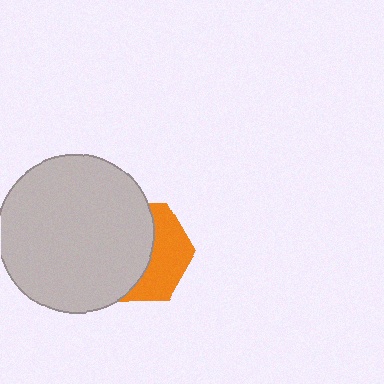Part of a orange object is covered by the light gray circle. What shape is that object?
It is a hexagon.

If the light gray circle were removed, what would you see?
You would see the complete orange hexagon.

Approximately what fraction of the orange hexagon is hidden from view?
Roughly 58% of the orange hexagon is hidden behind the light gray circle.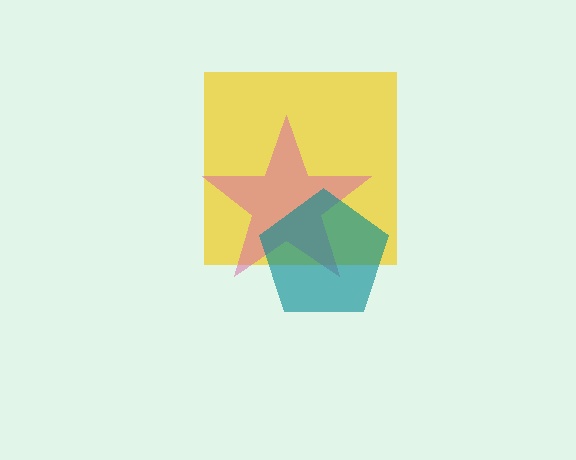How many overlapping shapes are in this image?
There are 3 overlapping shapes in the image.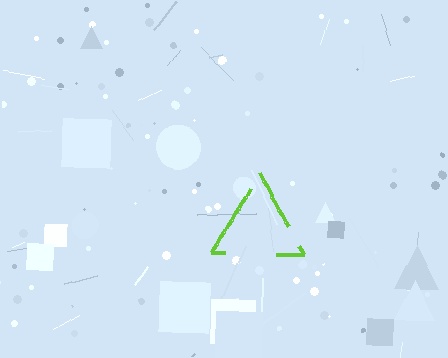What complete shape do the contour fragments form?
The contour fragments form a triangle.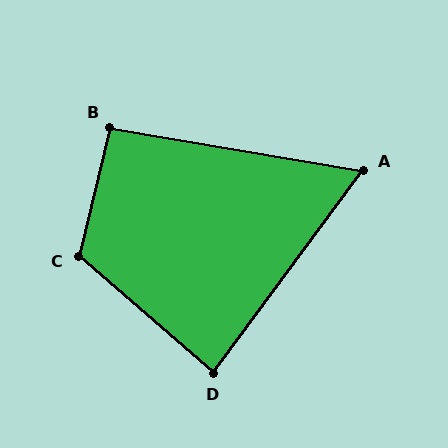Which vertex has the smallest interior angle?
A, at approximately 63 degrees.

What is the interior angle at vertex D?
Approximately 86 degrees (approximately right).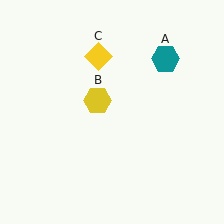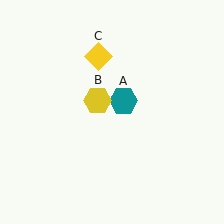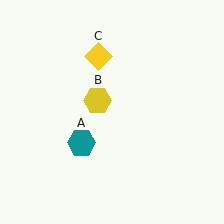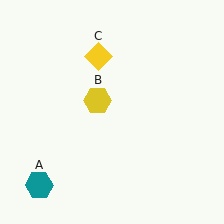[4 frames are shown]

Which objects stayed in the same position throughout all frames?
Yellow hexagon (object B) and yellow diamond (object C) remained stationary.